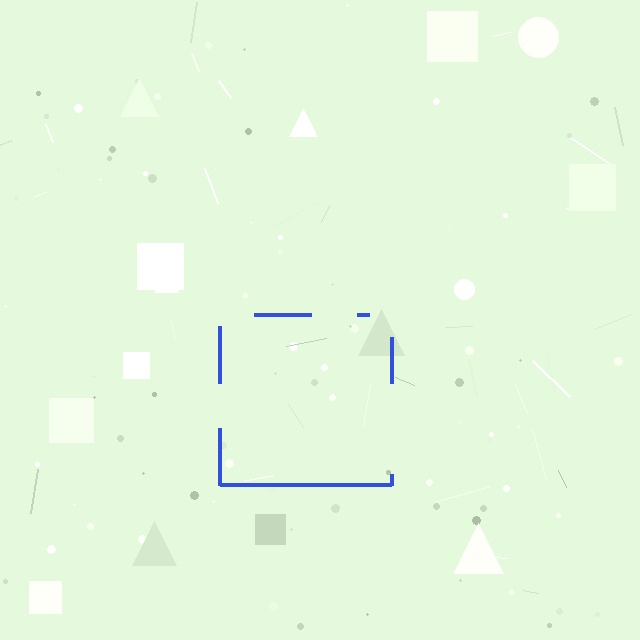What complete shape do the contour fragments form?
The contour fragments form a square.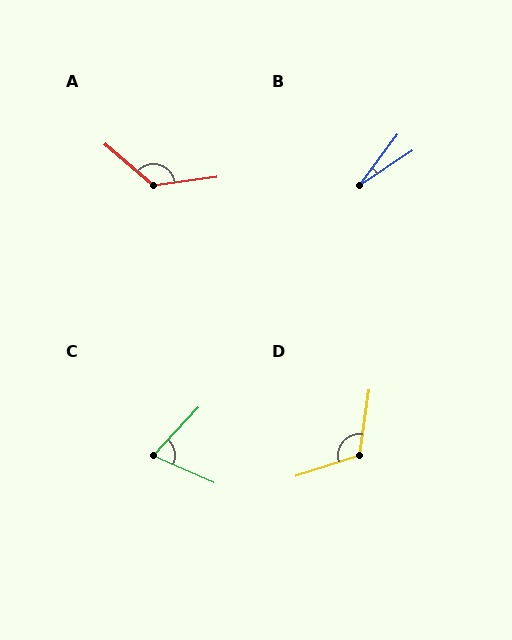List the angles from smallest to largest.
B (19°), C (70°), D (116°), A (132°).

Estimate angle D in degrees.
Approximately 116 degrees.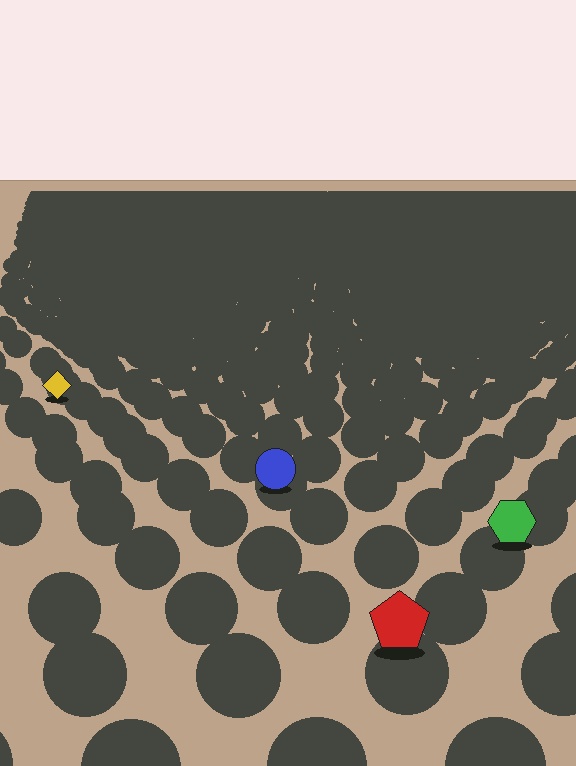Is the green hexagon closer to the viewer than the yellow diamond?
Yes. The green hexagon is closer — you can tell from the texture gradient: the ground texture is coarser near it.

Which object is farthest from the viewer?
The yellow diamond is farthest from the viewer. It appears smaller and the ground texture around it is denser.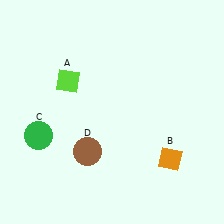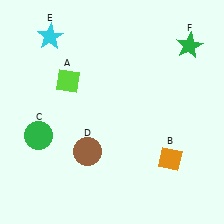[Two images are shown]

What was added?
A cyan star (E), a green star (F) were added in Image 2.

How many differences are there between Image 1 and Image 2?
There are 2 differences between the two images.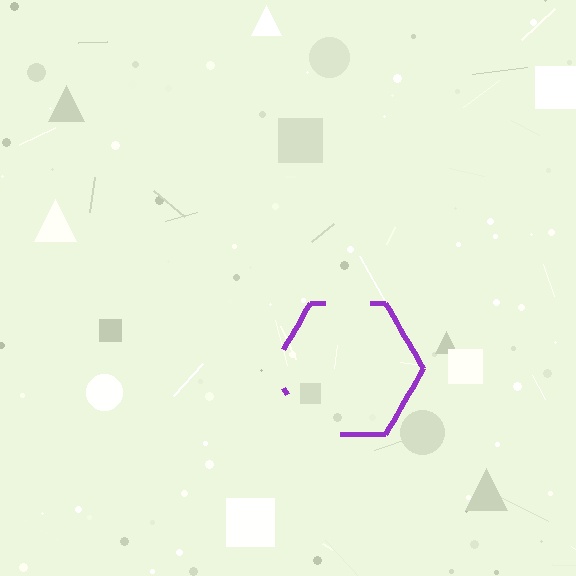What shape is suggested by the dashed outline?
The dashed outline suggests a hexagon.